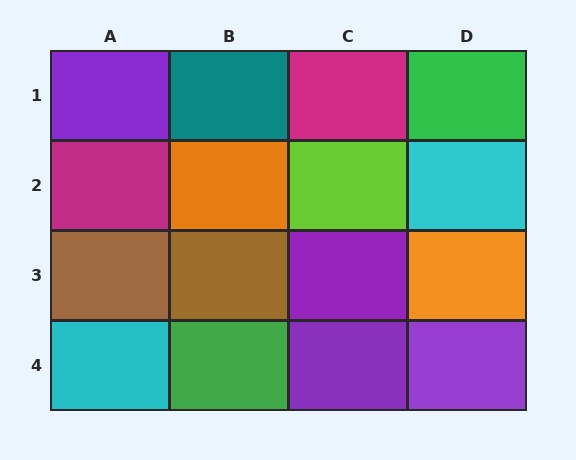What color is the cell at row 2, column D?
Cyan.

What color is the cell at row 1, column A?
Purple.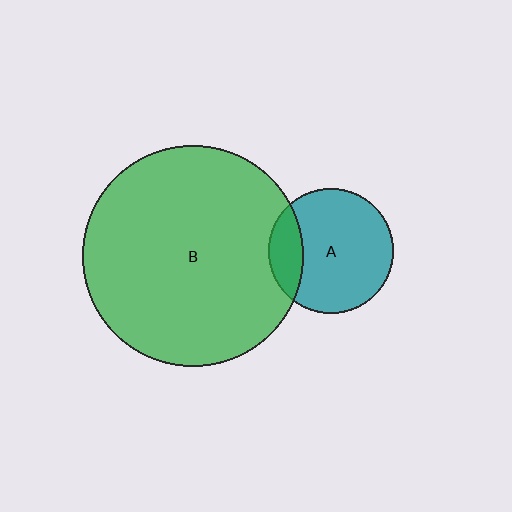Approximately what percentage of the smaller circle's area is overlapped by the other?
Approximately 20%.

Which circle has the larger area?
Circle B (green).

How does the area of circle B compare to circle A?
Approximately 3.1 times.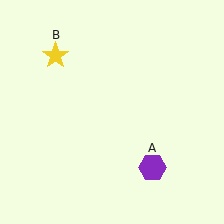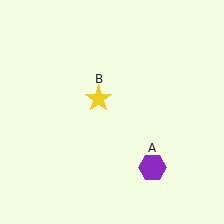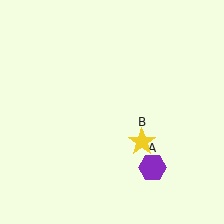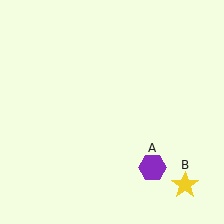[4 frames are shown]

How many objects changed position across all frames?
1 object changed position: yellow star (object B).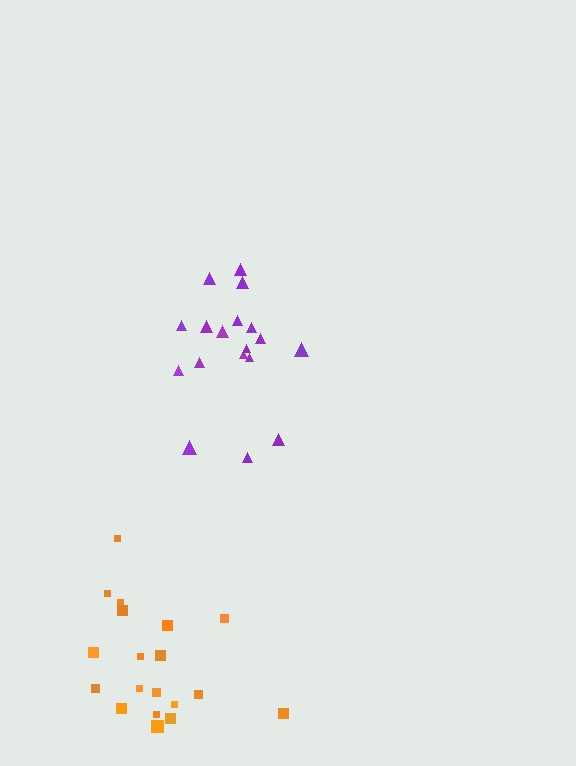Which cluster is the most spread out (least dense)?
Orange.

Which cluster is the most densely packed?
Purple.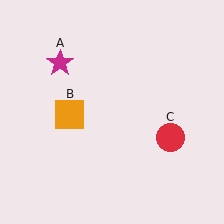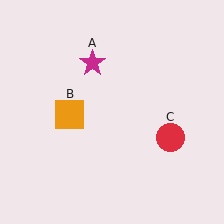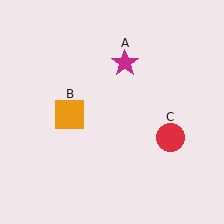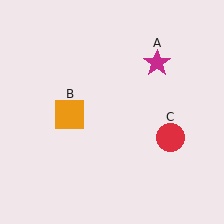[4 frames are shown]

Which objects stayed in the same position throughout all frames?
Orange square (object B) and red circle (object C) remained stationary.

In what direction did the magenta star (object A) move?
The magenta star (object A) moved right.